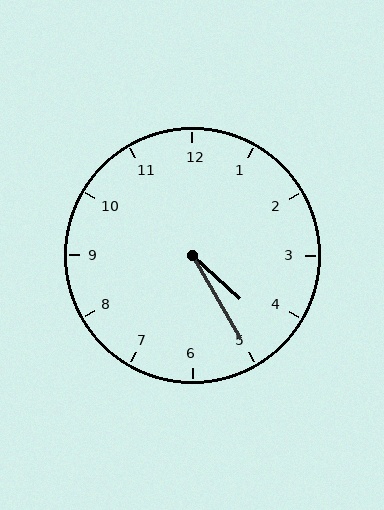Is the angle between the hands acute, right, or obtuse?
It is acute.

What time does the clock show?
4:25.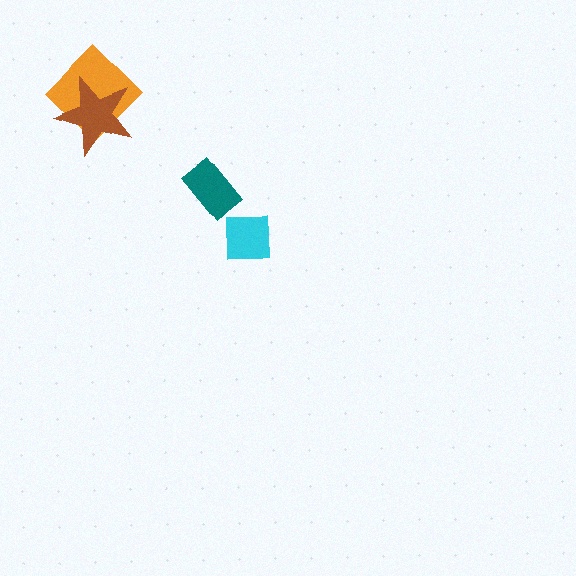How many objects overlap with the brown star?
1 object overlaps with the brown star.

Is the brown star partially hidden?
No, no other shape covers it.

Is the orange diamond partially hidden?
Yes, it is partially covered by another shape.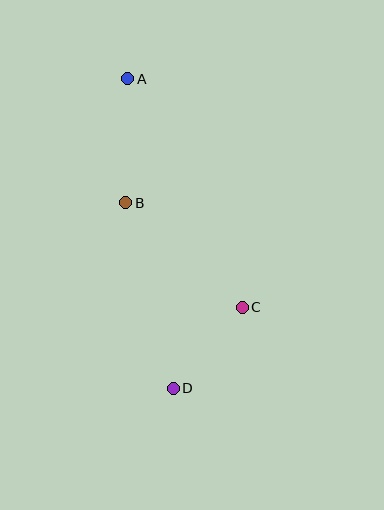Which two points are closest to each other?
Points C and D are closest to each other.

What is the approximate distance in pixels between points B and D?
The distance between B and D is approximately 191 pixels.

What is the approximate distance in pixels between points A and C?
The distance between A and C is approximately 256 pixels.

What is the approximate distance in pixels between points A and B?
The distance between A and B is approximately 124 pixels.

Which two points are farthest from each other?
Points A and D are farthest from each other.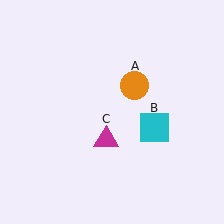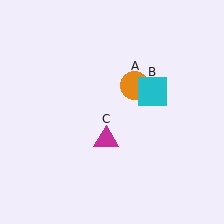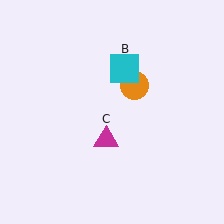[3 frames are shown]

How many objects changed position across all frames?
1 object changed position: cyan square (object B).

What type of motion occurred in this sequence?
The cyan square (object B) rotated counterclockwise around the center of the scene.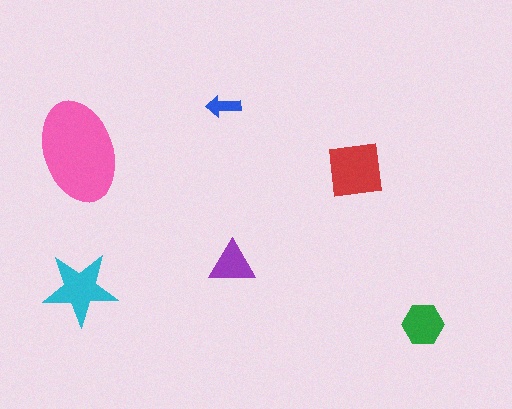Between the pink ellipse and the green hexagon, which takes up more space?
The pink ellipse.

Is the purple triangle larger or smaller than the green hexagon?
Smaller.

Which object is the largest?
The pink ellipse.